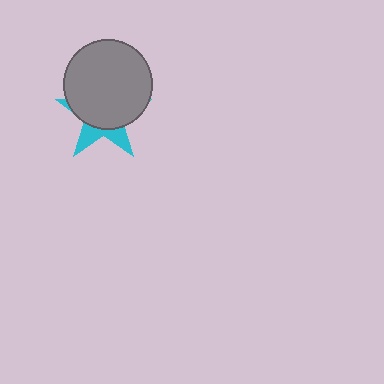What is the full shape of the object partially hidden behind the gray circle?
The partially hidden object is a cyan star.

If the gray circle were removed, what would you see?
You would see the complete cyan star.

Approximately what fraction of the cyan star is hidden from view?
Roughly 69% of the cyan star is hidden behind the gray circle.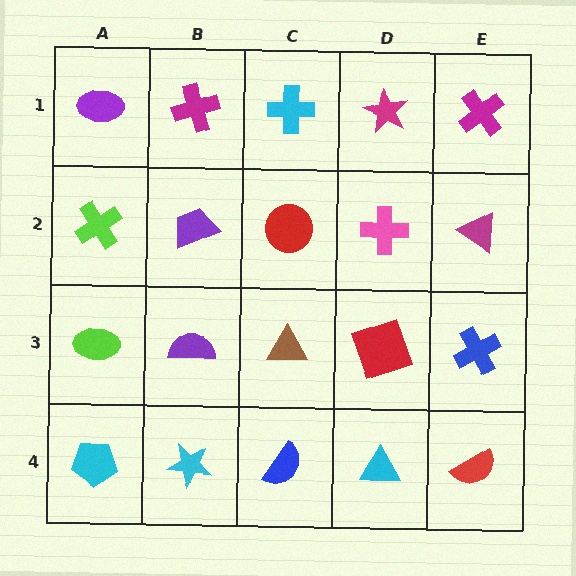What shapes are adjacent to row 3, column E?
A magenta triangle (row 2, column E), a red semicircle (row 4, column E), a red square (row 3, column D).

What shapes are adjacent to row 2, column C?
A cyan cross (row 1, column C), a brown triangle (row 3, column C), a purple trapezoid (row 2, column B), a pink cross (row 2, column D).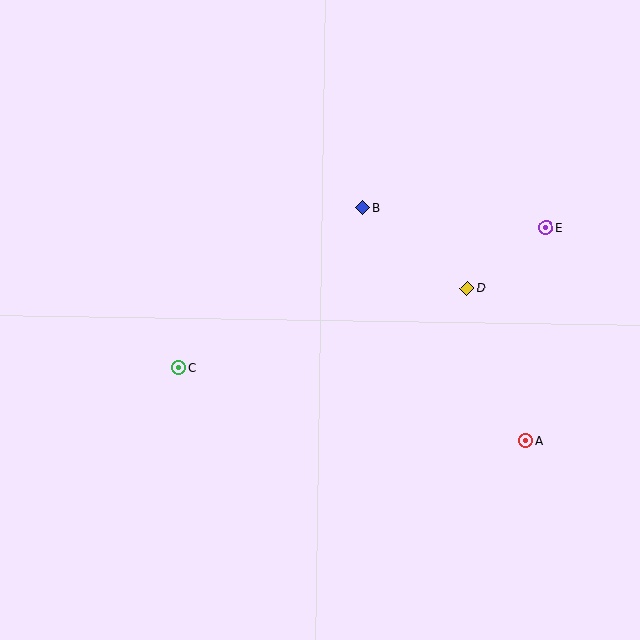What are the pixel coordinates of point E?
Point E is at (546, 228).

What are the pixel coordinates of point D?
Point D is at (467, 289).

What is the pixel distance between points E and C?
The distance between E and C is 393 pixels.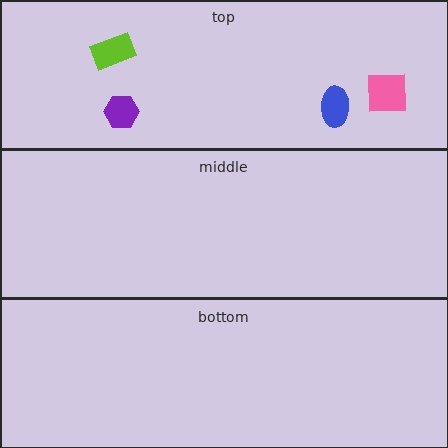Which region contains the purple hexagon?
The top region.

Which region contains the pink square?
The top region.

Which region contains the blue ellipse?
The top region.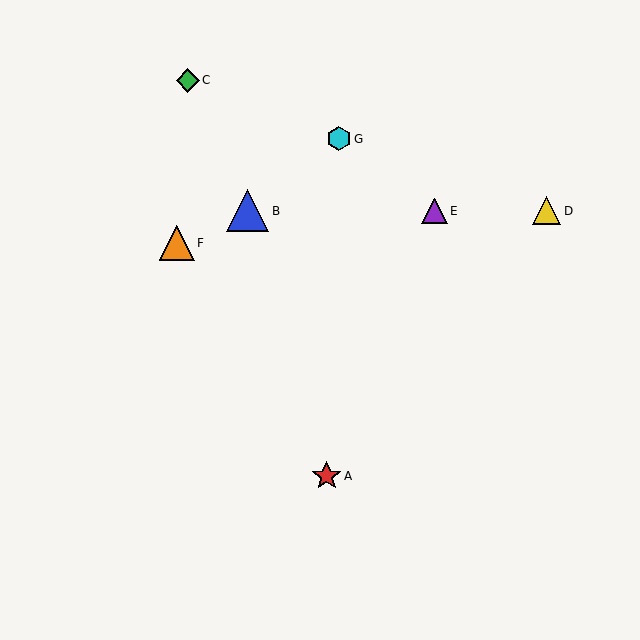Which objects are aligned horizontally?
Objects B, D, E are aligned horizontally.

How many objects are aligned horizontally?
3 objects (B, D, E) are aligned horizontally.